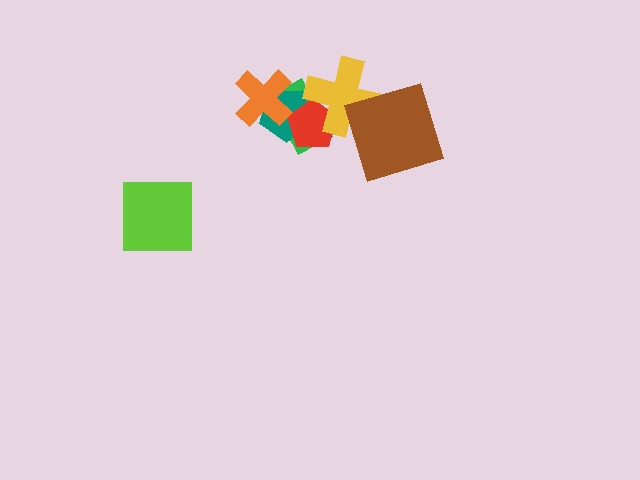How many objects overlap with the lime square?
0 objects overlap with the lime square.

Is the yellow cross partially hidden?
Yes, it is partially covered by another shape.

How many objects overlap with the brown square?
1 object overlaps with the brown square.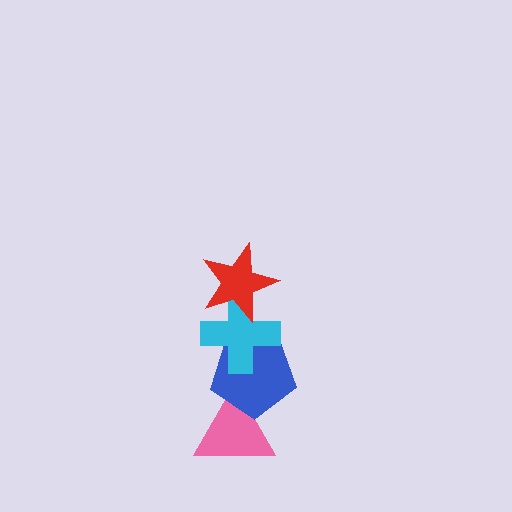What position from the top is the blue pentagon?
The blue pentagon is 3rd from the top.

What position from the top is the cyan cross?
The cyan cross is 2nd from the top.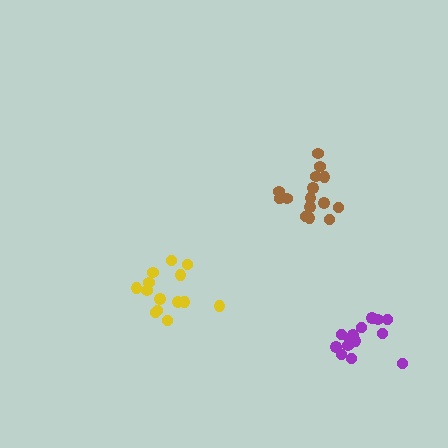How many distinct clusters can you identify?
There are 3 distinct clusters.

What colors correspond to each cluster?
The clusters are colored: yellow, brown, purple.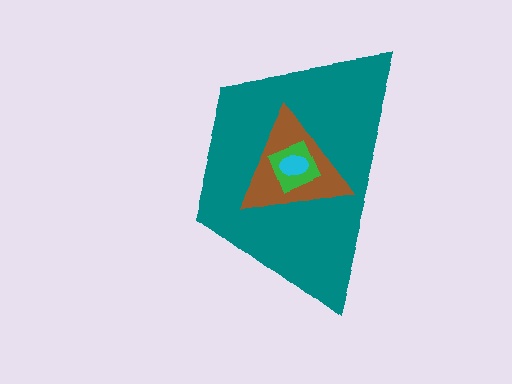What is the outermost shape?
The teal trapezoid.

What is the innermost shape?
The cyan ellipse.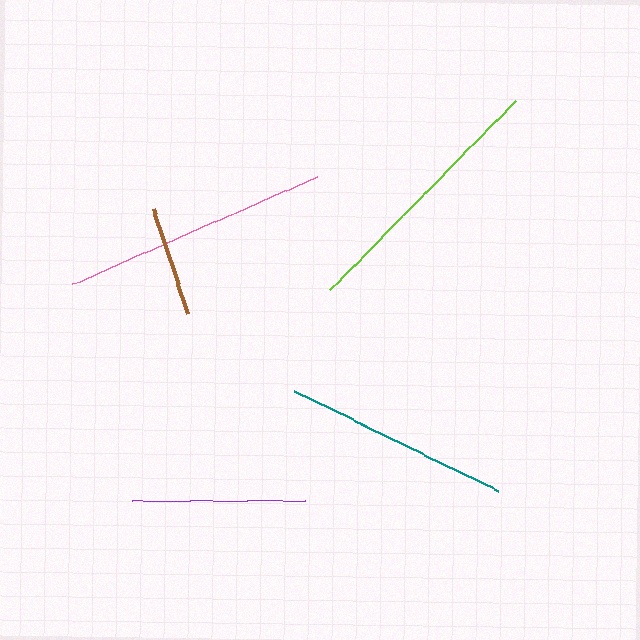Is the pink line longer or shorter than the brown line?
The pink line is longer than the brown line.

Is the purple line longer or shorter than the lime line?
The lime line is longer than the purple line.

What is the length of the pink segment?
The pink segment is approximately 267 pixels long.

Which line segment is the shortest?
The brown line is the shortest at approximately 111 pixels.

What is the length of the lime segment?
The lime segment is approximately 266 pixels long.